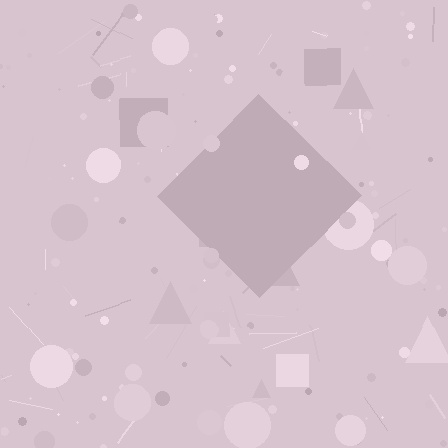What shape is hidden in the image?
A diamond is hidden in the image.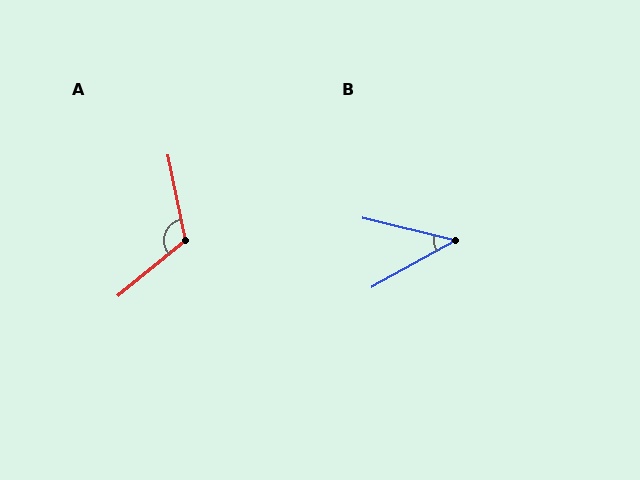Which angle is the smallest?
B, at approximately 43 degrees.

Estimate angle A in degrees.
Approximately 118 degrees.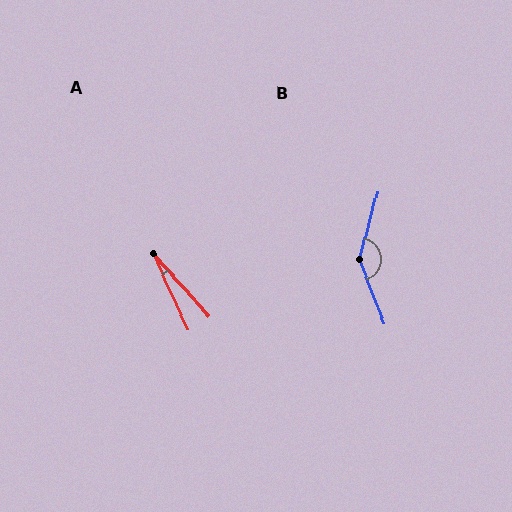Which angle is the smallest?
A, at approximately 17 degrees.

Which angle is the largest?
B, at approximately 144 degrees.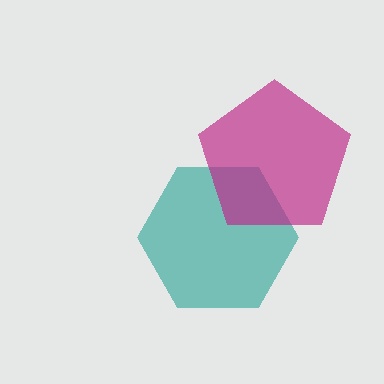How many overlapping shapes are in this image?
There are 2 overlapping shapes in the image.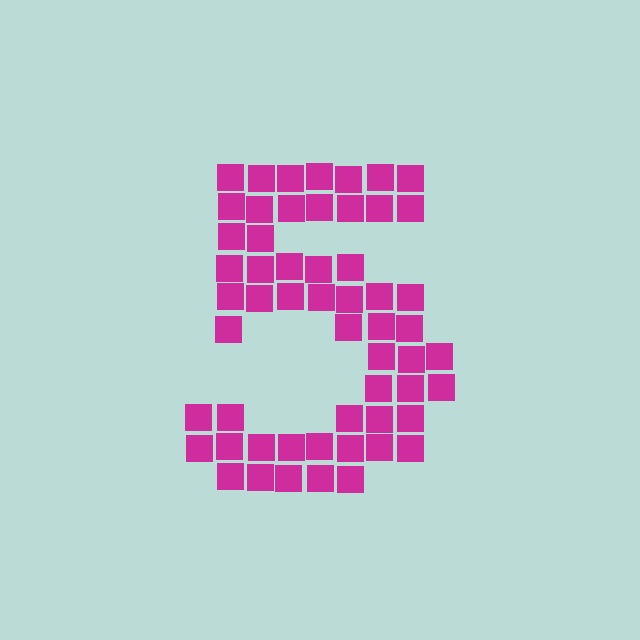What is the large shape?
The large shape is the digit 5.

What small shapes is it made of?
It is made of small squares.